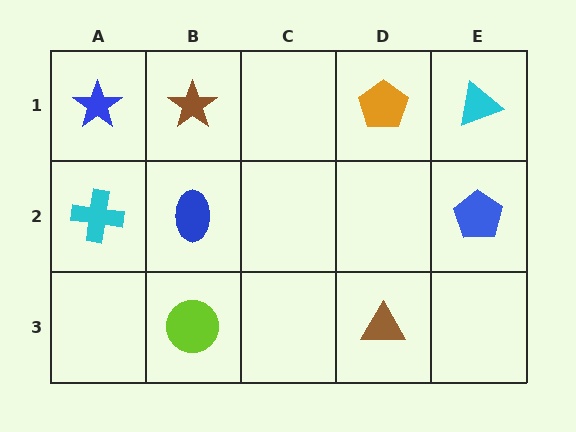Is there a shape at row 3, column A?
No, that cell is empty.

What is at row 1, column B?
A brown star.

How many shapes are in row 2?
3 shapes.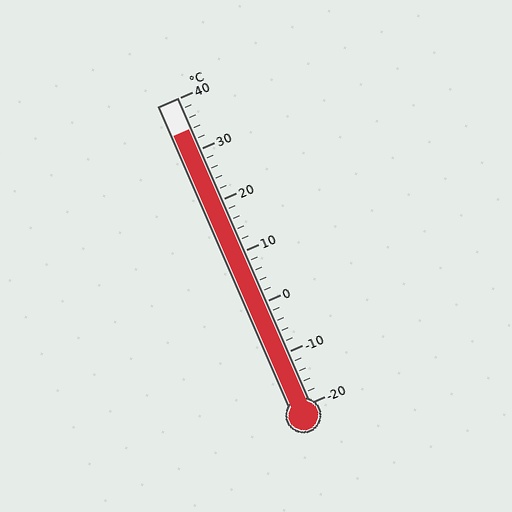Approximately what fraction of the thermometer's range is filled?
The thermometer is filled to approximately 90% of its range.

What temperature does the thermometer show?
The thermometer shows approximately 34°C.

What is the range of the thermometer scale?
The thermometer scale ranges from -20°C to 40°C.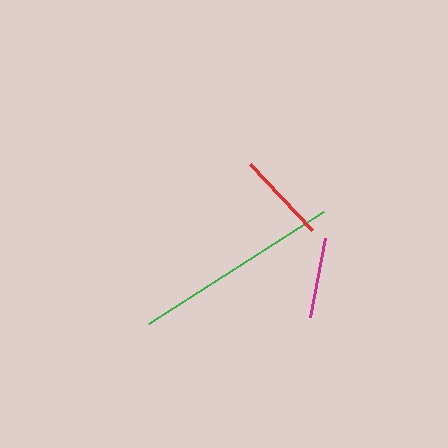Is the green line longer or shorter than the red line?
The green line is longer than the red line.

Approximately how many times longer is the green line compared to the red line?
The green line is approximately 2.3 times the length of the red line.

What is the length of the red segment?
The red segment is approximately 91 pixels long.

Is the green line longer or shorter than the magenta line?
The green line is longer than the magenta line.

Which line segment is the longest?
The green line is the longest at approximately 207 pixels.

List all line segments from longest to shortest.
From longest to shortest: green, red, magenta.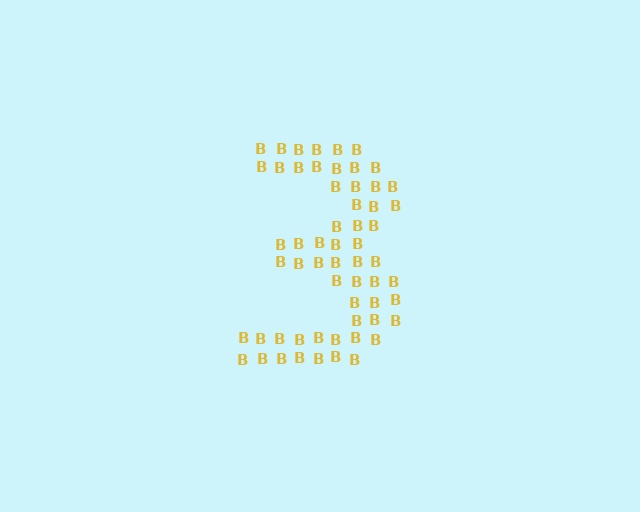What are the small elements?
The small elements are letter B's.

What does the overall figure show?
The overall figure shows the digit 3.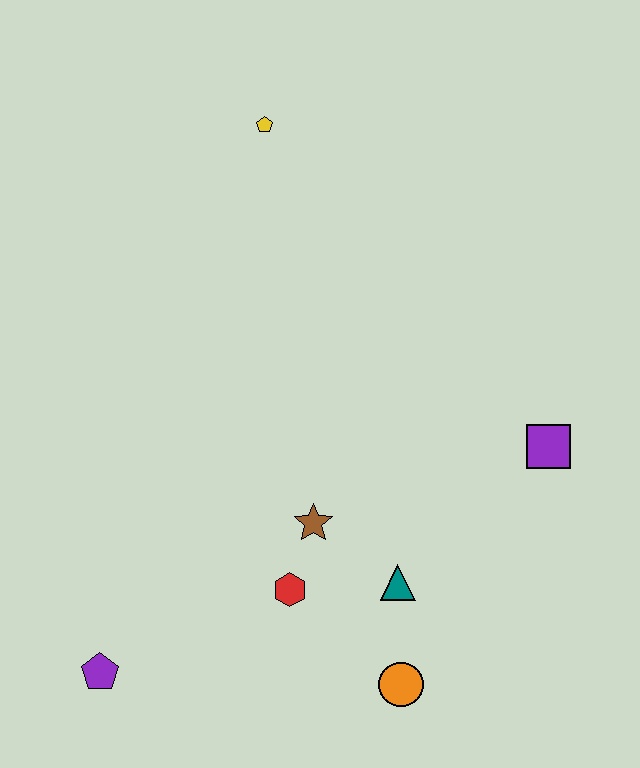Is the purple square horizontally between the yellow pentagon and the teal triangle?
No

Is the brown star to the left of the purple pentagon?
No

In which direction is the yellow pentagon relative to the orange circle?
The yellow pentagon is above the orange circle.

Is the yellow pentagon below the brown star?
No